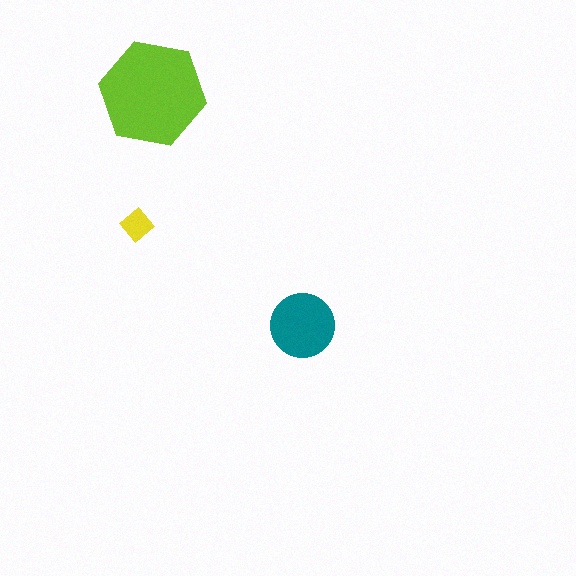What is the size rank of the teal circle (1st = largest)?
2nd.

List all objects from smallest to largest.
The yellow diamond, the teal circle, the lime hexagon.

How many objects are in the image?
There are 3 objects in the image.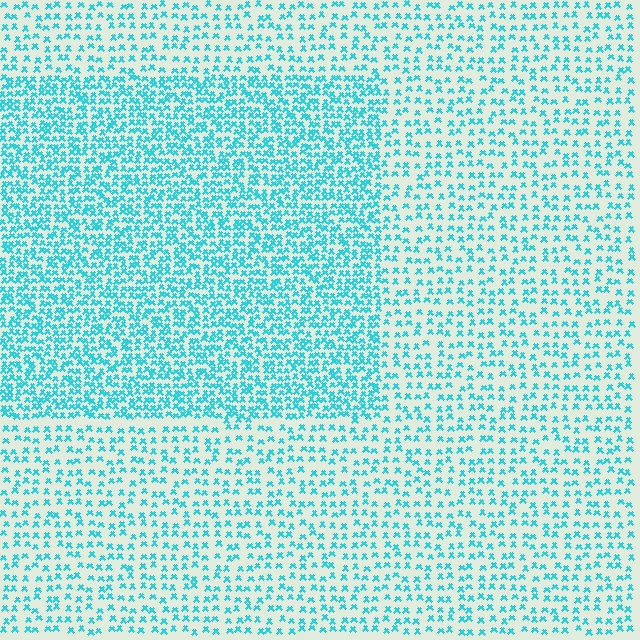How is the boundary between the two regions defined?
The boundary is defined by a change in element density (approximately 2.0x ratio). All elements are the same color, size, and shape.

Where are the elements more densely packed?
The elements are more densely packed inside the rectangle boundary.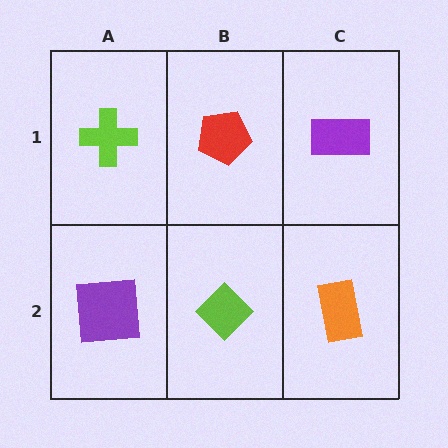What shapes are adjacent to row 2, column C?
A purple rectangle (row 1, column C), a lime diamond (row 2, column B).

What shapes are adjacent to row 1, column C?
An orange rectangle (row 2, column C), a red pentagon (row 1, column B).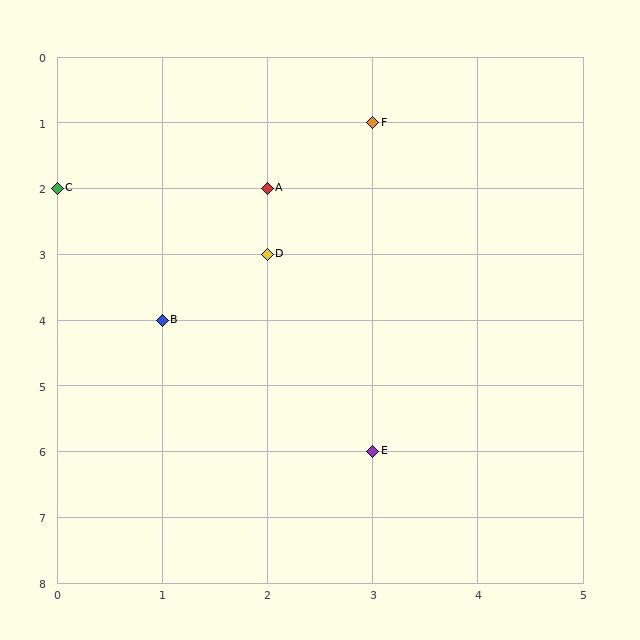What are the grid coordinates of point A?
Point A is at grid coordinates (2, 2).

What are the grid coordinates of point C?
Point C is at grid coordinates (0, 2).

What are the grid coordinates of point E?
Point E is at grid coordinates (3, 6).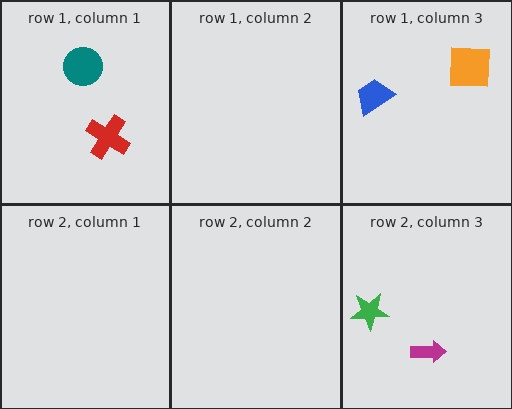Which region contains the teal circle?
The row 1, column 1 region.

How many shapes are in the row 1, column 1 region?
2.